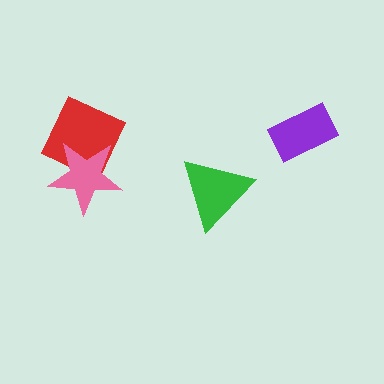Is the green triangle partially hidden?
No, no other shape covers it.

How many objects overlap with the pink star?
1 object overlaps with the pink star.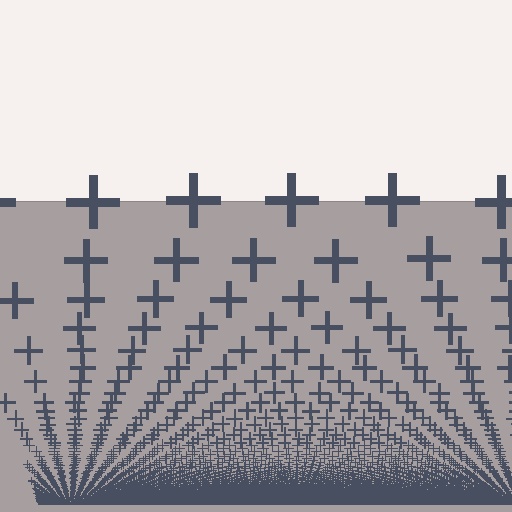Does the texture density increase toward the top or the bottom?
Density increases toward the bottom.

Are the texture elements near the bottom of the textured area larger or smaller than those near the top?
Smaller. The gradient is inverted — elements near the bottom are smaller and denser.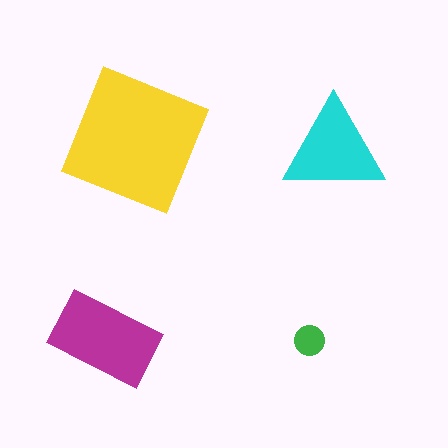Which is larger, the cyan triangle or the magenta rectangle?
The magenta rectangle.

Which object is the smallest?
The green circle.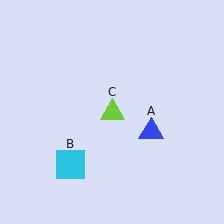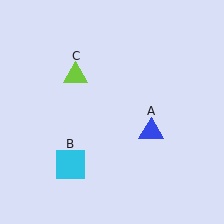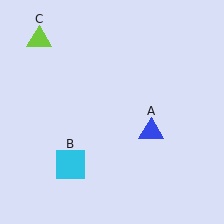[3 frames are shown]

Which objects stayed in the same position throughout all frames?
Blue triangle (object A) and cyan square (object B) remained stationary.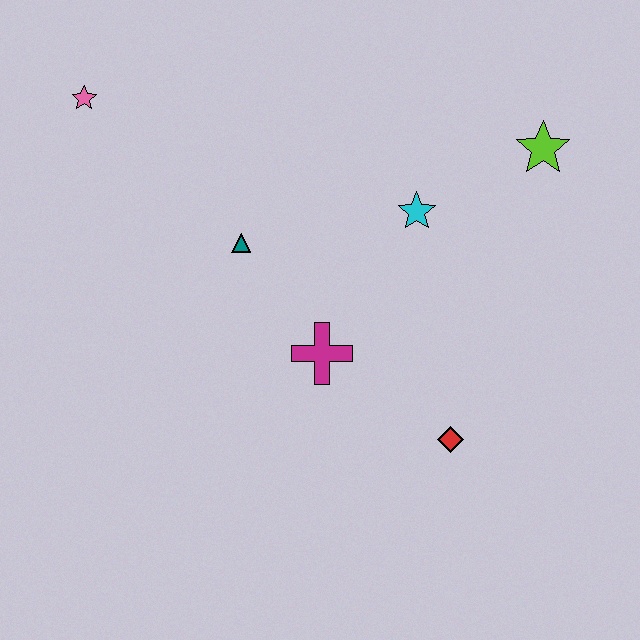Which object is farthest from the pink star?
The red diamond is farthest from the pink star.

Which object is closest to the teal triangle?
The magenta cross is closest to the teal triangle.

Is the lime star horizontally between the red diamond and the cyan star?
No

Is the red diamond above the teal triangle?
No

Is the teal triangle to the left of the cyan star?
Yes